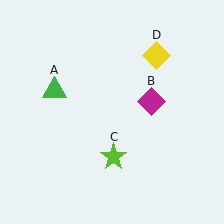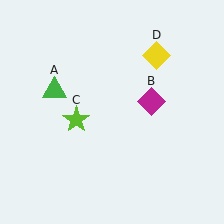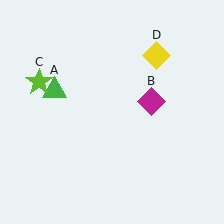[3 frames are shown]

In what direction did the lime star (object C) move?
The lime star (object C) moved up and to the left.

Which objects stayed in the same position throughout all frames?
Green triangle (object A) and magenta diamond (object B) and yellow diamond (object D) remained stationary.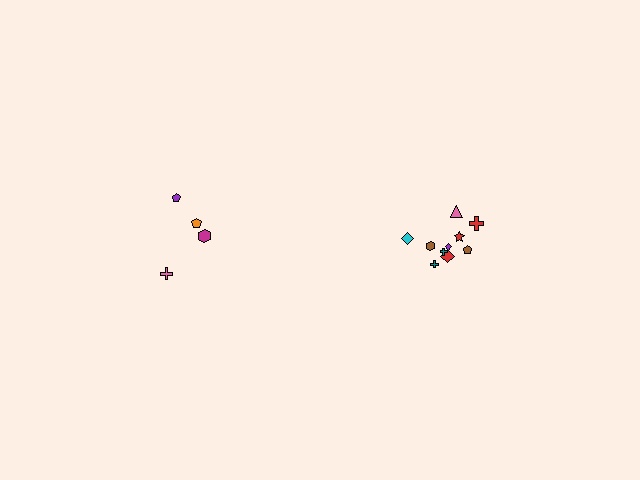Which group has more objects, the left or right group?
The right group.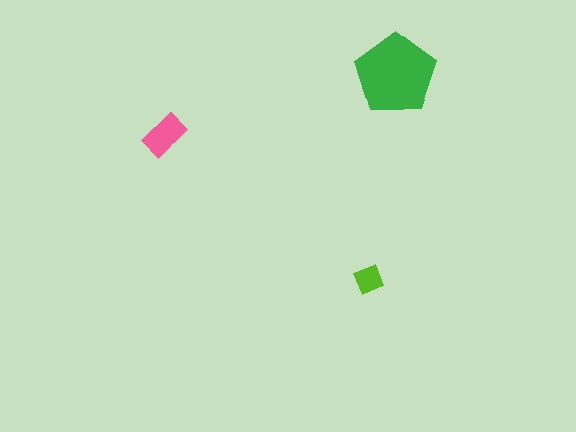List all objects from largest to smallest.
The green pentagon, the pink rectangle, the lime diamond.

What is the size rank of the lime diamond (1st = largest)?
3rd.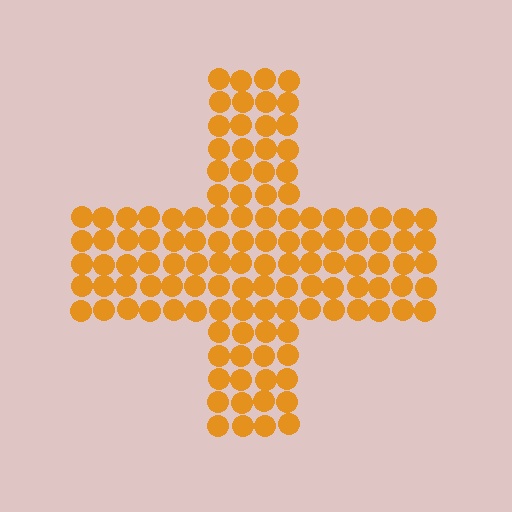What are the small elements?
The small elements are circles.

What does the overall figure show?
The overall figure shows a cross.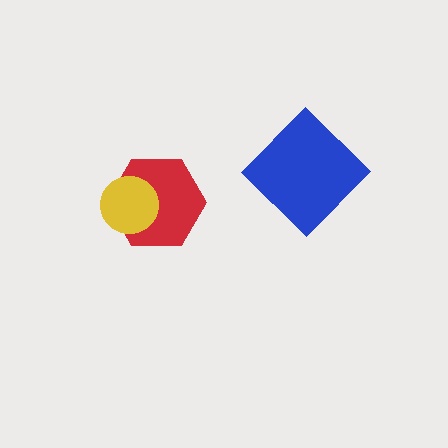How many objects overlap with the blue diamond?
0 objects overlap with the blue diamond.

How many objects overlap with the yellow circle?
1 object overlaps with the yellow circle.